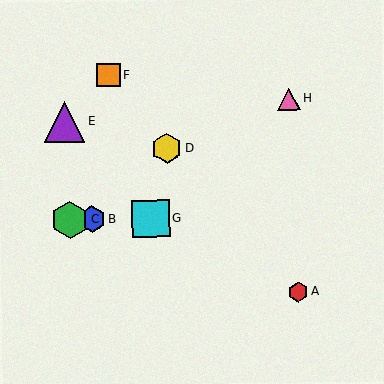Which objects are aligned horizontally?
Objects B, C, G are aligned horizontally.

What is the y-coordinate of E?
Object E is at y≈122.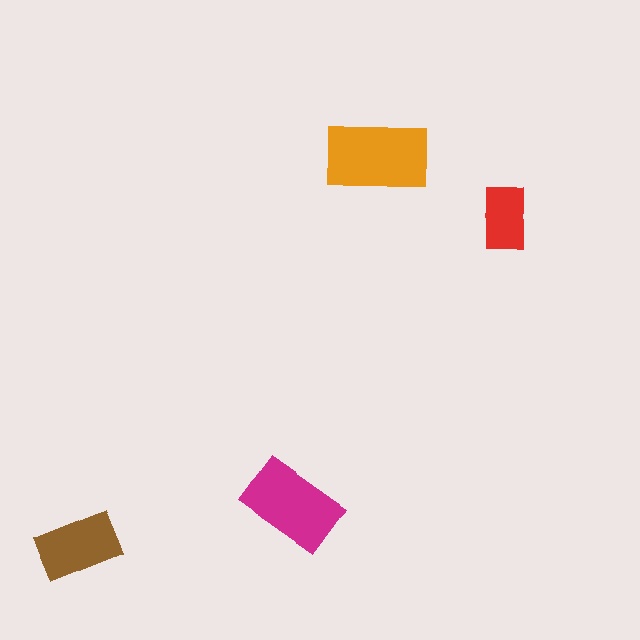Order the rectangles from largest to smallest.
the orange one, the magenta one, the brown one, the red one.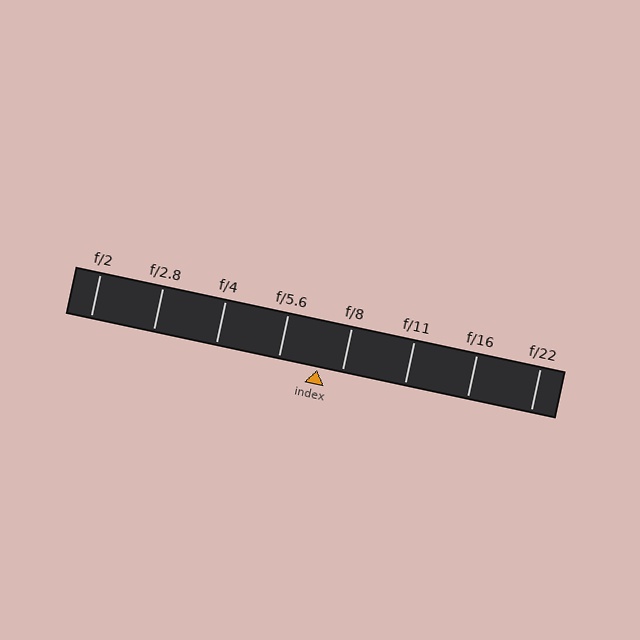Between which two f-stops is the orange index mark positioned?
The index mark is between f/5.6 and f/8.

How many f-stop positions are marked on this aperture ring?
There are 8 f-stop positions marked.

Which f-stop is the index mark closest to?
The index mark is closest to f/8.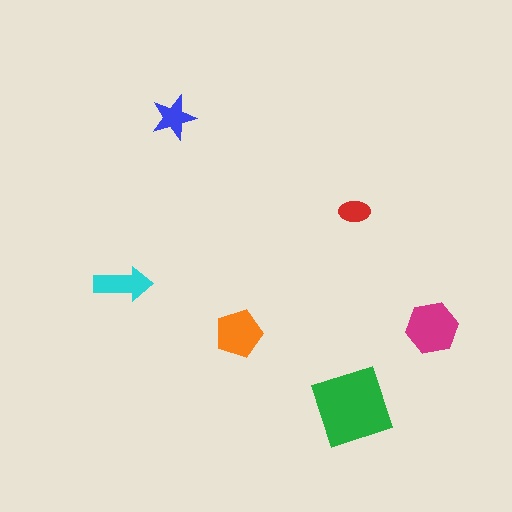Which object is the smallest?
The red ellipse.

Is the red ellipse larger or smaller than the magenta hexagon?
Smaller.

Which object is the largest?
The green square.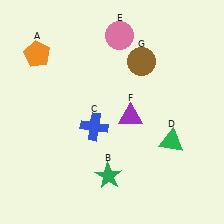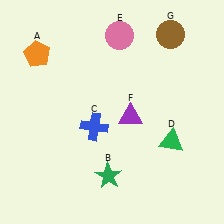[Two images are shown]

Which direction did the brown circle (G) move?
The brown circle (G) moved right.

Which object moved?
The brown circle (G) moved right.